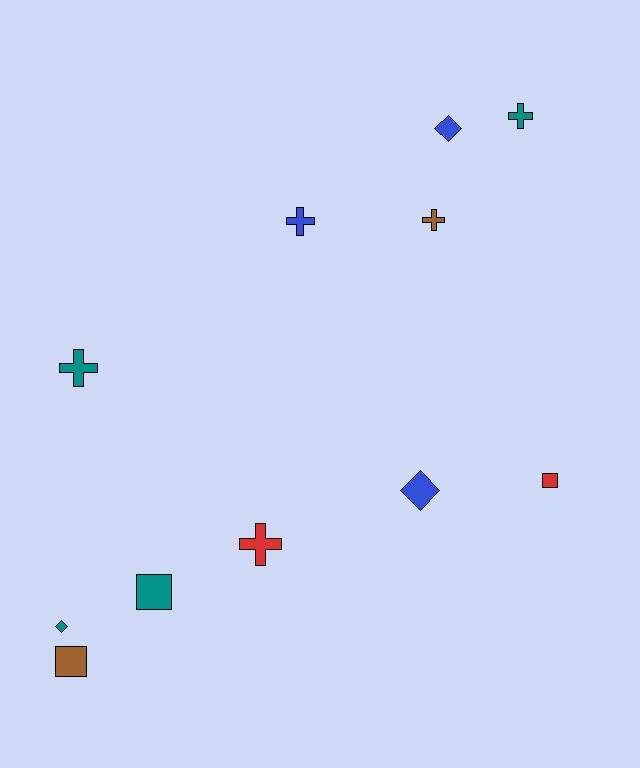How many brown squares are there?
There is 1 brown square.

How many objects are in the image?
There are 11 objects.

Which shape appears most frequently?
Cross, with 5 objects.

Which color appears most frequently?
Teal, with 4 objects.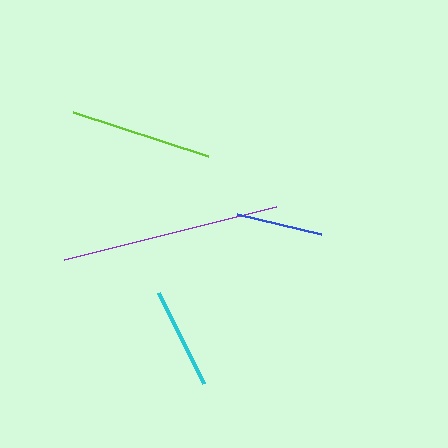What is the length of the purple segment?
The purple segment is approximately 218 pixels long.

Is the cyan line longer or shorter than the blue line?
The cyan line is longer than the blue line.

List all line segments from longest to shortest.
From longest to shortest: purple, lime, cyan, blue.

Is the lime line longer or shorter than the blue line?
The lime line is longer than the blue line.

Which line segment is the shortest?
The blue line is the shortest at approximately 87 pixels.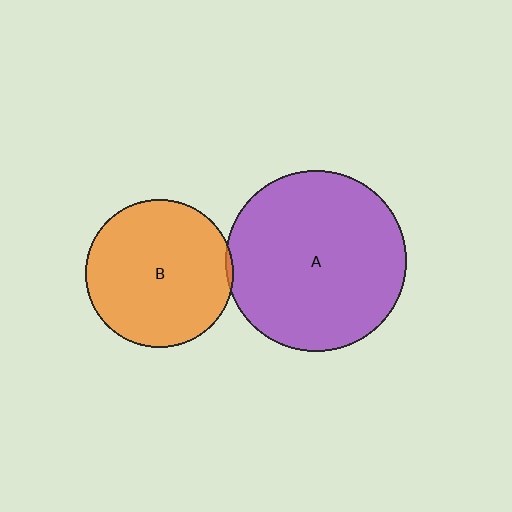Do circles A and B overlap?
Yes.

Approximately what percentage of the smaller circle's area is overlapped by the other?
Approximately 5%.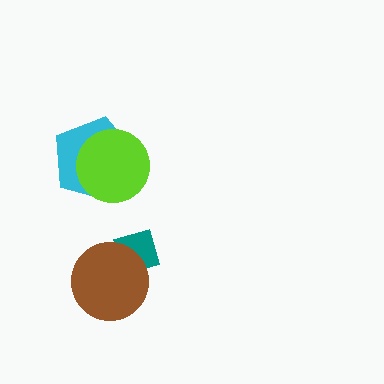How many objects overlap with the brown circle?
1 object overlaps with the brown circle.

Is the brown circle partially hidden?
No, no other shape covers it.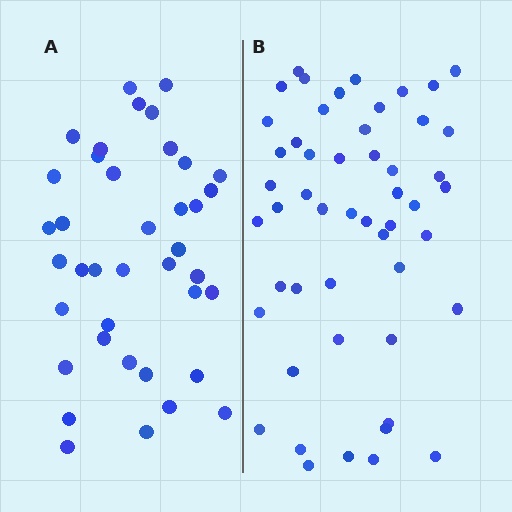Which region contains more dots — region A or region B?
Region B (the right region) has more dots.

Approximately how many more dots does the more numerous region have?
Region B has roughly 12 or so more dots than region A.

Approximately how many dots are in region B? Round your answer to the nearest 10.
About 50 dots. (The exact count is 51, which rounds to 50.)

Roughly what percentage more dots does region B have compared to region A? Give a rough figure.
About 30% more.